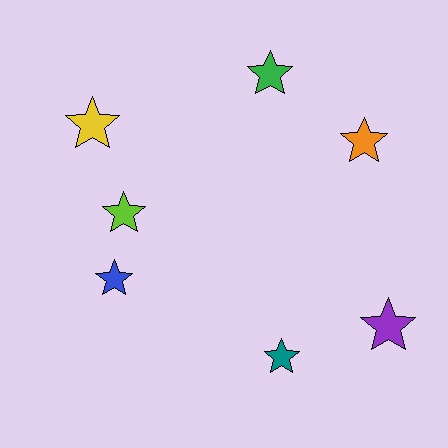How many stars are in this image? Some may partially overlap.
There are 7 stars.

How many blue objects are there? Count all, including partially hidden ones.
There is 1 blue object.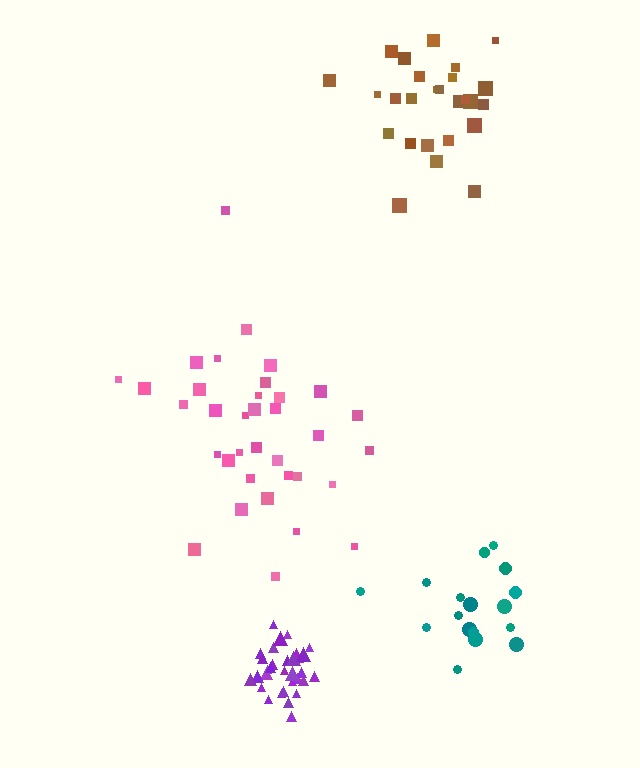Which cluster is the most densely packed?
Purple.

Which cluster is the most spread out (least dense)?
Pink.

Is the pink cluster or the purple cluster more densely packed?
Purple.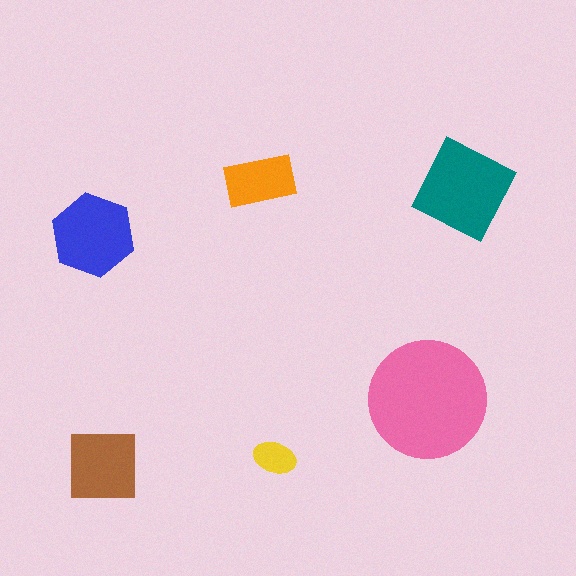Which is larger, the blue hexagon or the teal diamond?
The teal diamond.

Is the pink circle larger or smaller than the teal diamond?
Larger.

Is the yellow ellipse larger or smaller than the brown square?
Smaller.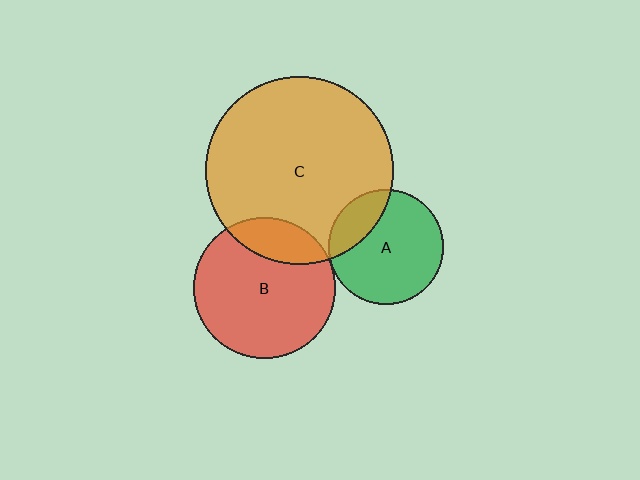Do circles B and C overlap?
Yes.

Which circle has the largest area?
Circle C (orange).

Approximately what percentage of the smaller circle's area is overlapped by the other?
Approximately 20%.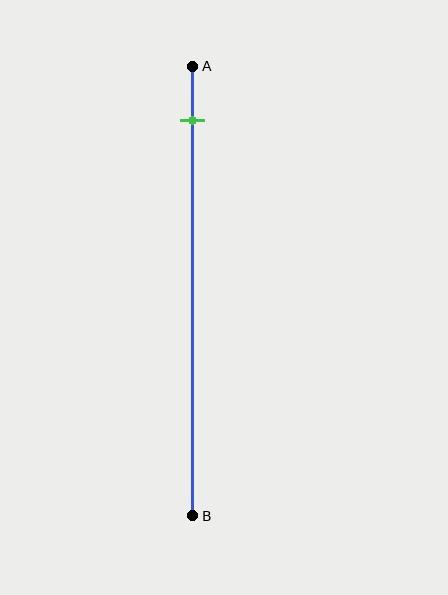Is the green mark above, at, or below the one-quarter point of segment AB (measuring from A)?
The green mark is above the one-quarter point of segment AB.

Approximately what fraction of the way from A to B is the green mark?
The green mark is approximately 10% of the way from A to B.